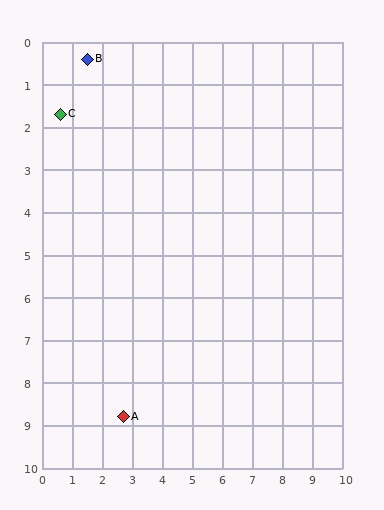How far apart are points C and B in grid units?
Points C and B are about 1.6 grid units apart.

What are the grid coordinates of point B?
Point B is at approximately (1.5, 0.4).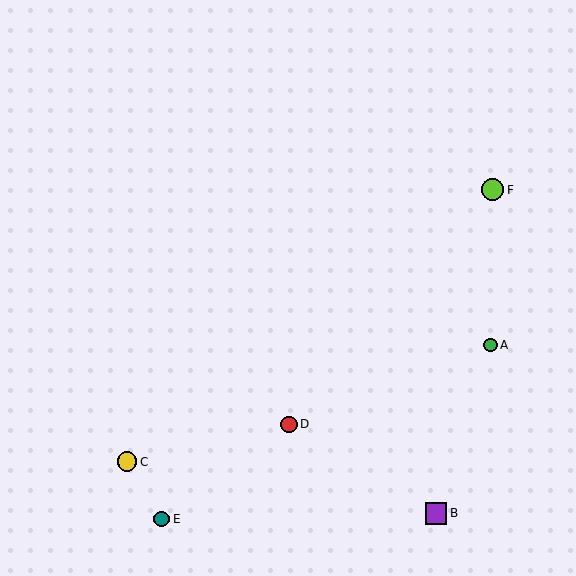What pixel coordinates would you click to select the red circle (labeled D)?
Click at (289, 424) to select the red circle D.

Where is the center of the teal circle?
The center of the teal circle is at (162, 519).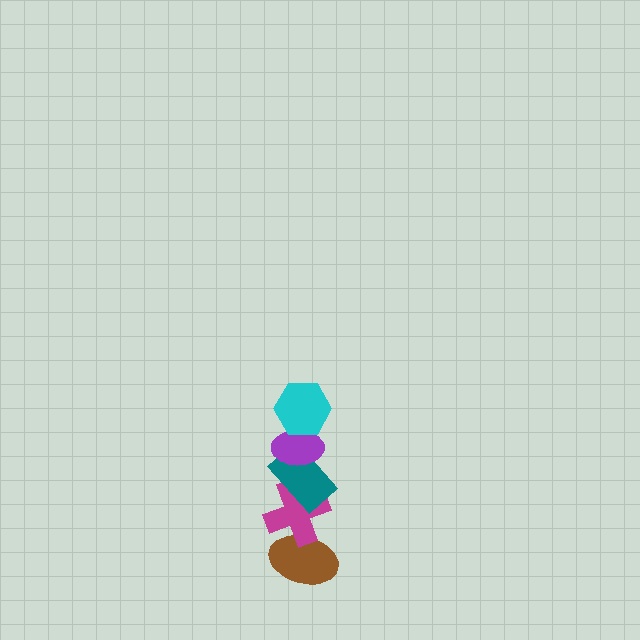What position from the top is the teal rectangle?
The teal rectangle is 3rd from the top.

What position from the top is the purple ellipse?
The purple ellipse is 2nd from the top.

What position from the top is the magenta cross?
The magenta cross is 4th from the top.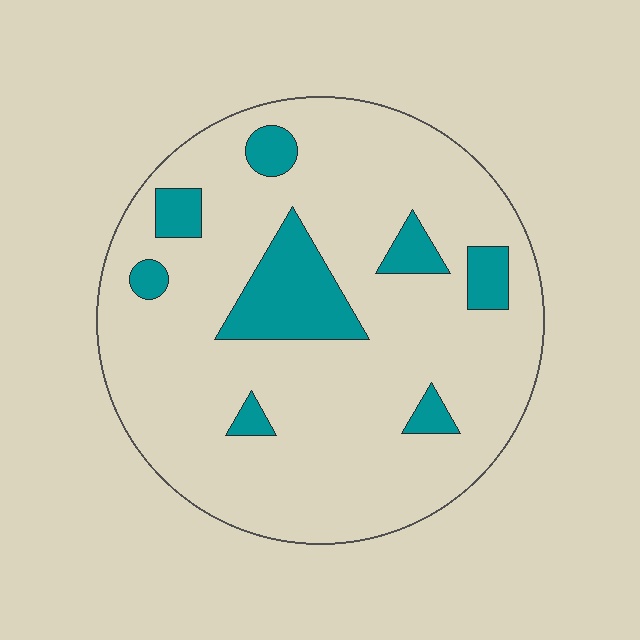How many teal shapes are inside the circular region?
8.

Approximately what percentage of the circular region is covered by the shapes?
Approximately 15%.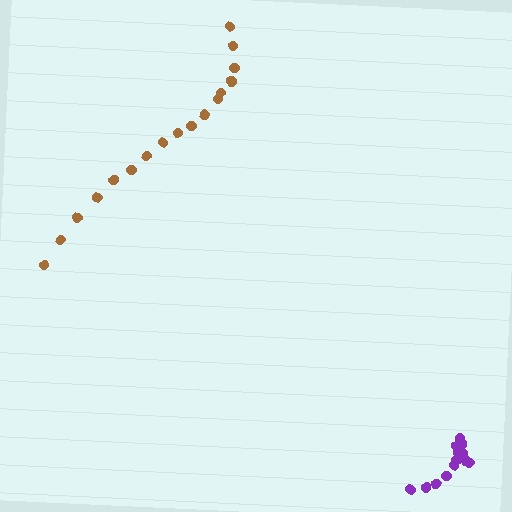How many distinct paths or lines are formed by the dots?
There are 2 distinct paths.